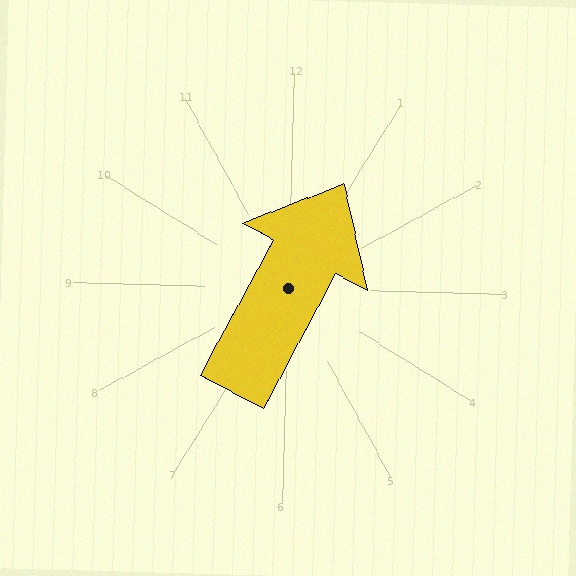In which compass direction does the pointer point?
Northeast.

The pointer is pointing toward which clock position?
Roughly 1 o'clock.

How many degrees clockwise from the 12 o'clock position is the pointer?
Approximately 27 degrees.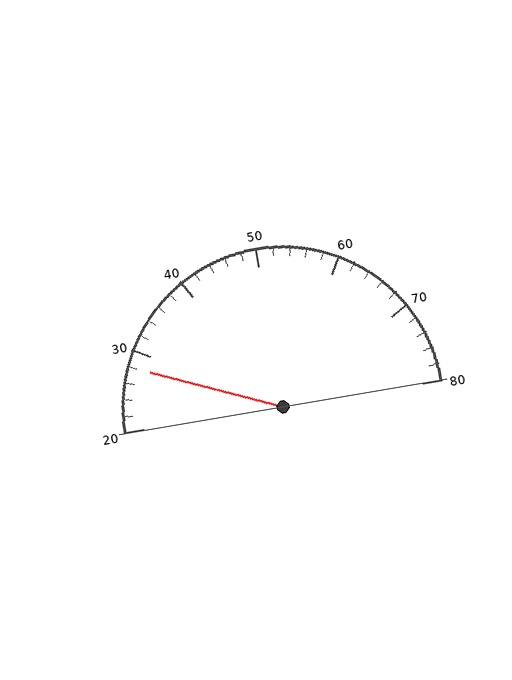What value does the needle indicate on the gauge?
The needle indicates approximately 28.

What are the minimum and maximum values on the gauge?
The gauge ranges from 20 to 80.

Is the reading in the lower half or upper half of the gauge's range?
The reading is in the lower half of the range (20 to 80).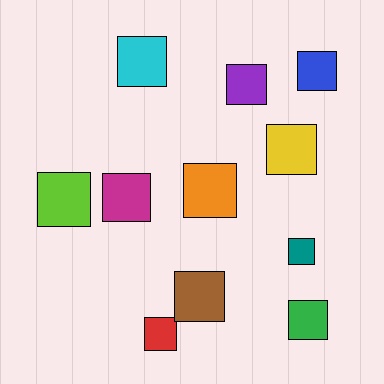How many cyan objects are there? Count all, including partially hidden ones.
There is 1 cyan object.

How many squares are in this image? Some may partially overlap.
There are 11 squares.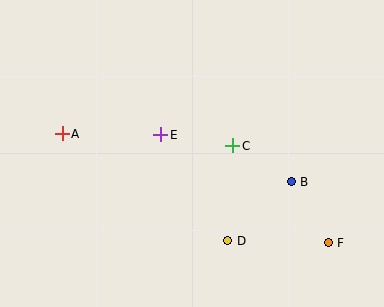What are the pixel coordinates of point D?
Point D is at (228, 241).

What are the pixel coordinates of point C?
Point C is at (233, 146).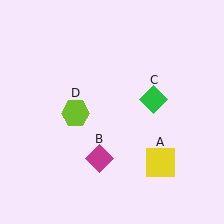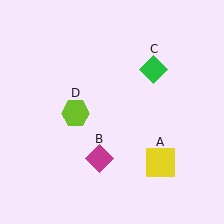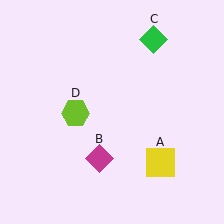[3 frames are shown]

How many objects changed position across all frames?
1 object changed position: green diamond (object C).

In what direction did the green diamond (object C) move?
The green diamond (object C) moved up.